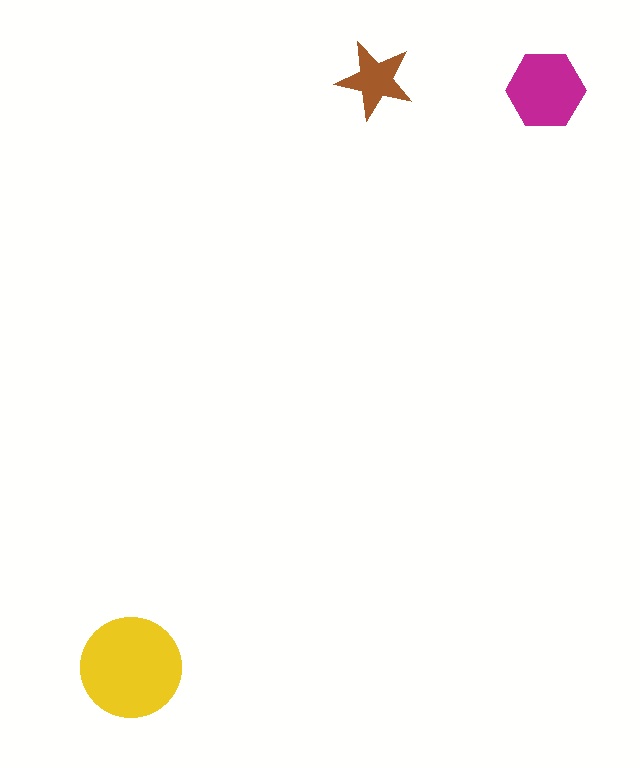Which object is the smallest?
The brown star.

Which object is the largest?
The yellow circle.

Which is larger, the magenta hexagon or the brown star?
The magenta hexagon.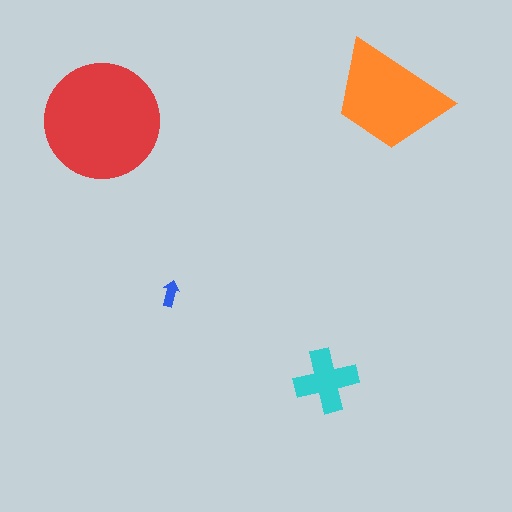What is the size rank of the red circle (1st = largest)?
1st.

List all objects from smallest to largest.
The blue arrow, the cyan cross, the orange trapezoid, the red circle.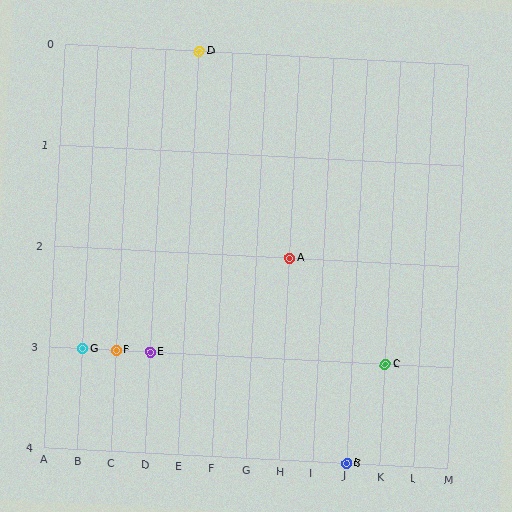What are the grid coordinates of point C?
Point C is at grid coordinates (K, 3).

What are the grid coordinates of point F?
Point F is at grid coordinates (C, 3).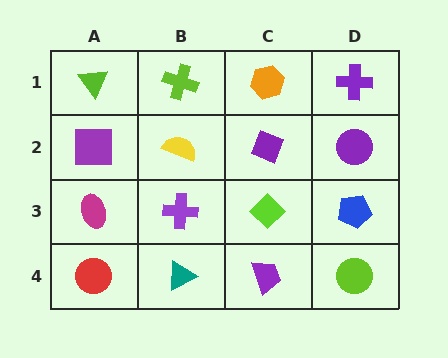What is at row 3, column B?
A purple cross.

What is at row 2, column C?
A purple diamond.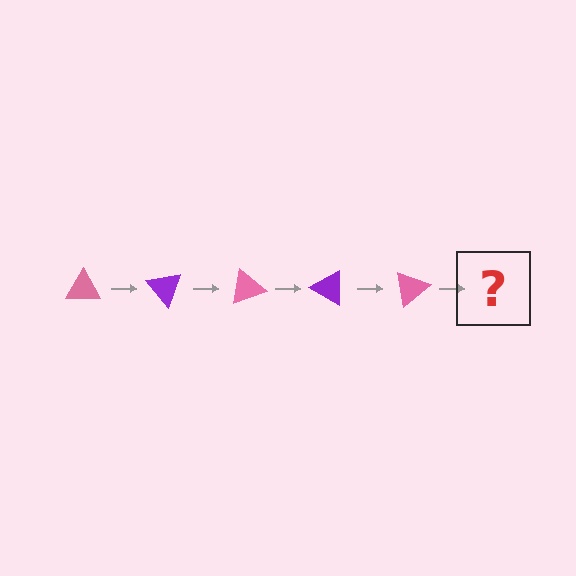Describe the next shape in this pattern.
It should be a purple triangle, rotated 250 degrees from the start.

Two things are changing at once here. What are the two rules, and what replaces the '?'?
The two rules are that it rotates 50 degrees each step and the color cycles through pink and purple. The '?' should be a purple triangle, rotated 250 degrees from the start.